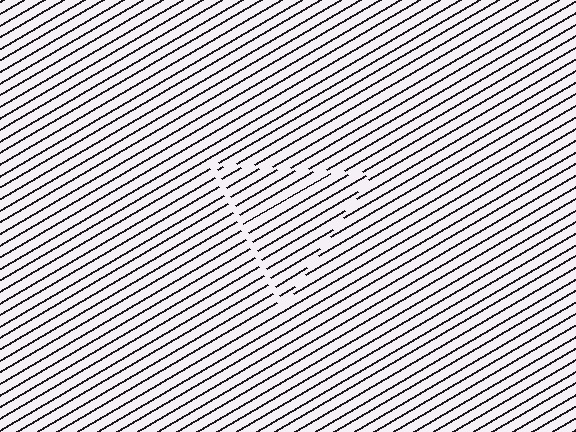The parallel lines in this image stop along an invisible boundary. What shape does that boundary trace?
An illusory triangle. The interior of the shape contains the same grating, shifted by half a period — the contour is defined by the phase discontinuity where line-ends from the inner and outer gratings abut.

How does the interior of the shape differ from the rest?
The interior of the shape contains the same grating, shifted by half a period — the contour is defined by the phase discontinuity where line-ends from the inner and outer gratings abut.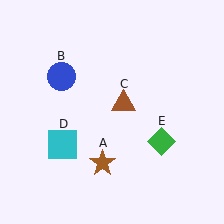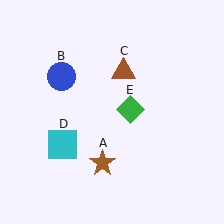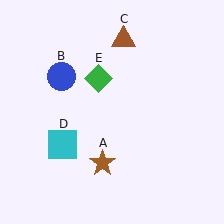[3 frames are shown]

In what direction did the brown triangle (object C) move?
The brown triangle (object C) moved up.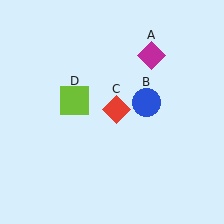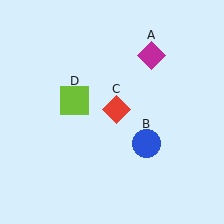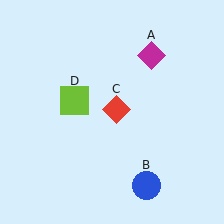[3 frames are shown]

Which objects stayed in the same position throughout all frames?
Magenta diamond (object A) and red diamond (object C) and lime square (object D) remained stationary.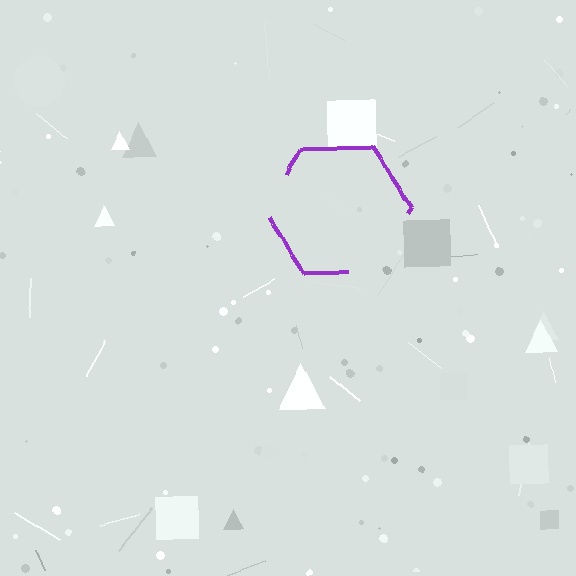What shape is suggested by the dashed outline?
The dashed outline suggests a hexagon.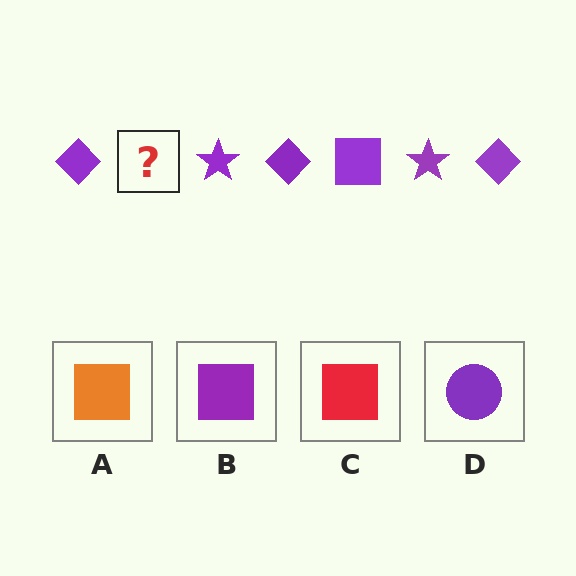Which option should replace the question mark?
Option B.